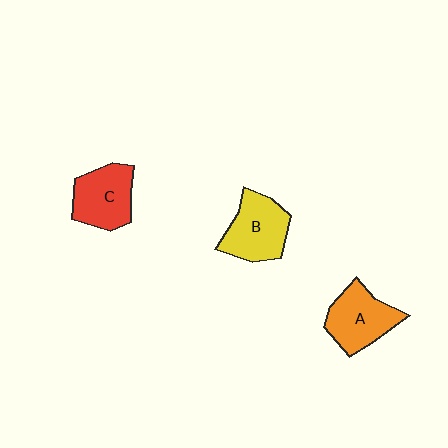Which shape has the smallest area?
Shape C (red).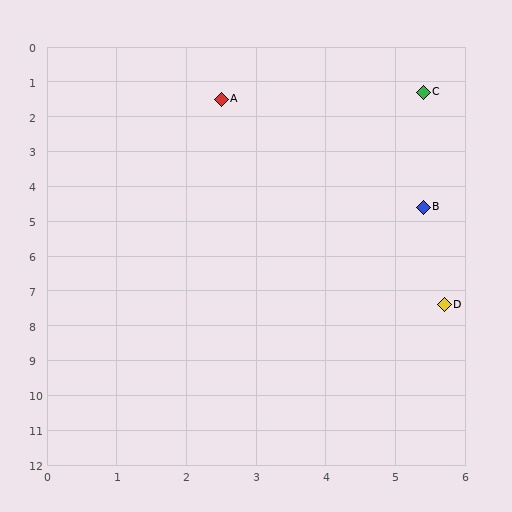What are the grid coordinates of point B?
Point B is at approximately (5.4, 4.6).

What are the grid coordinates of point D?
Point D is at approximately (5.7, 7.4).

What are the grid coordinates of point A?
Point A is at approximately (2.5, 1.5).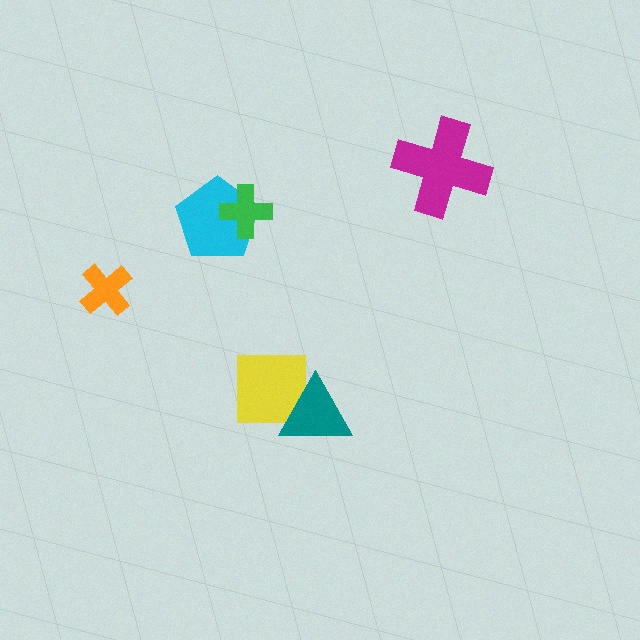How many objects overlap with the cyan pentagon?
1 object overlaps with the cyan pentagon.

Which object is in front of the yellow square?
The teal triangle is in front of the yellow square.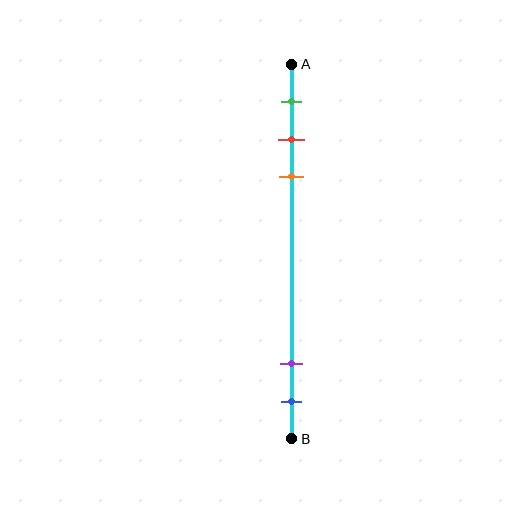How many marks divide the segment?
There are 5 marks dividing the segment.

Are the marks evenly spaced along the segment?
No, the marks are not evenly spaced.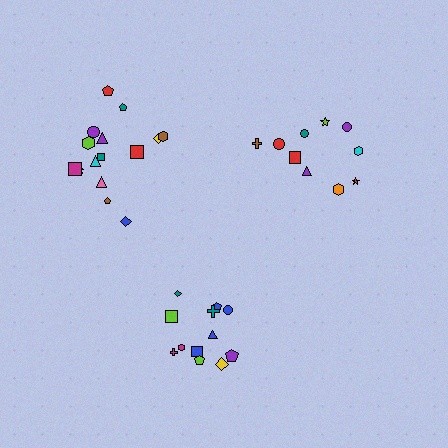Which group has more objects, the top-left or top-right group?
The top-left group.